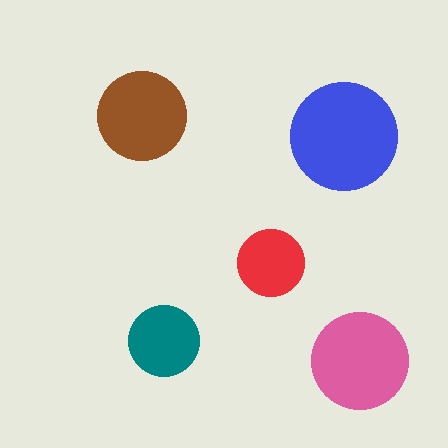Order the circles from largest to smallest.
the blue one, the pink one, the brown one, the teal one, the red one.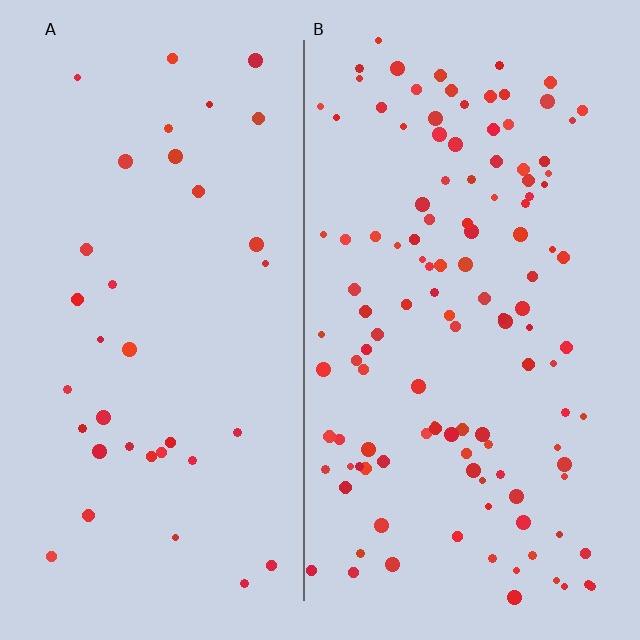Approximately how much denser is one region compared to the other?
Approximately 3.3× — region B over region A.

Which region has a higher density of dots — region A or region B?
B (the right).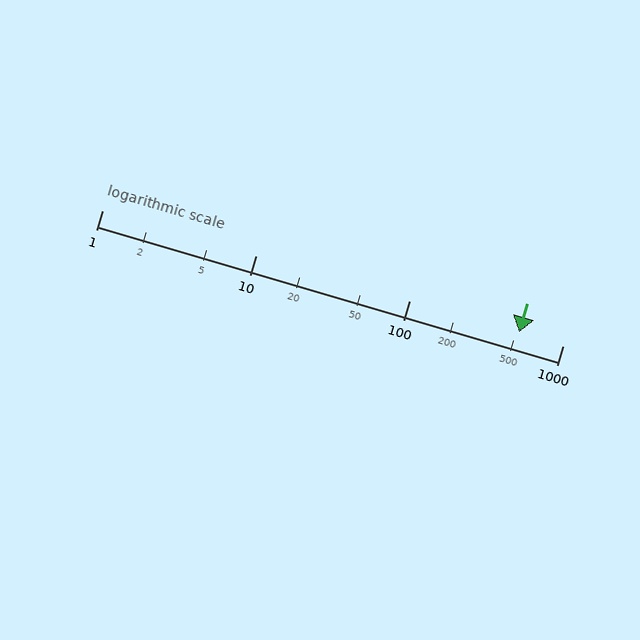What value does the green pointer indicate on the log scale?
The pointer indicates approximately 520.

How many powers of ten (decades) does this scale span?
The scale spans 3 decades, from 1 to 1000.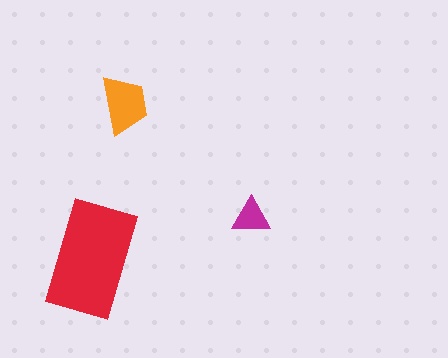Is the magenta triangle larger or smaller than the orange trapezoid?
Smaller.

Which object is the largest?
The red rectangle.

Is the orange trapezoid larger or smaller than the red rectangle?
Smaller.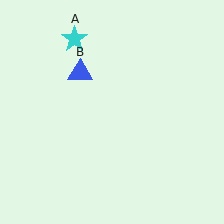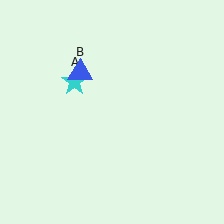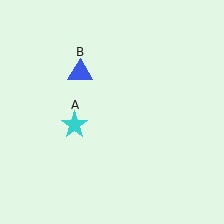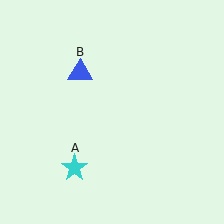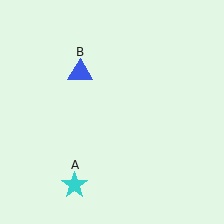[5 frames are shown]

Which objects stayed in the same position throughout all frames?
Blue triangle (object B) remained stationary.